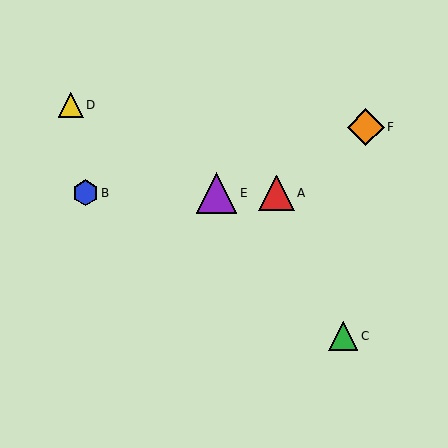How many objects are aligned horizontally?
3 objects (A, B, E) are aligned horizontally.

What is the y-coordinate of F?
Object F is at y≈127.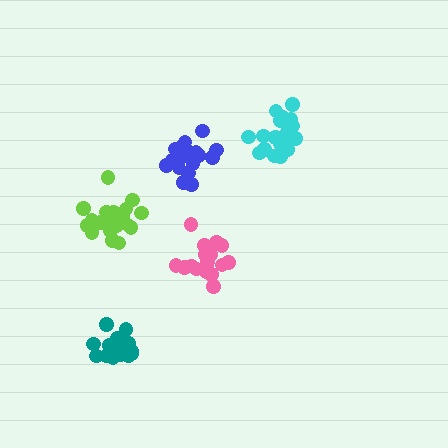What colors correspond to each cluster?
The clusters are colored: lime, pink, cyan, teal, blue.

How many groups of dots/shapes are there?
There are 5 groups.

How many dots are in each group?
Group 1: 21 dots, Group 2: 18 dots, Group 3: 18 dots, Group 4: 18 dots, Group 5: 20 dots (95 total).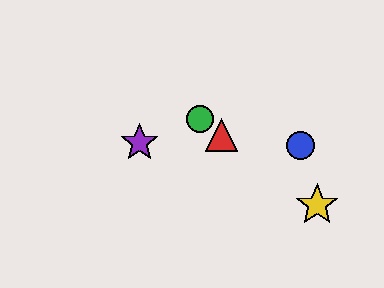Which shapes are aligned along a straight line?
The red triangle, the green circle, the yellow star are aligned along a straight line.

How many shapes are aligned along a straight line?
3 shapes (the red triangle, the green circle, the yellow star) are aligned along a straight line.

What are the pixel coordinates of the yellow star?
The yellow star is at (317, 205).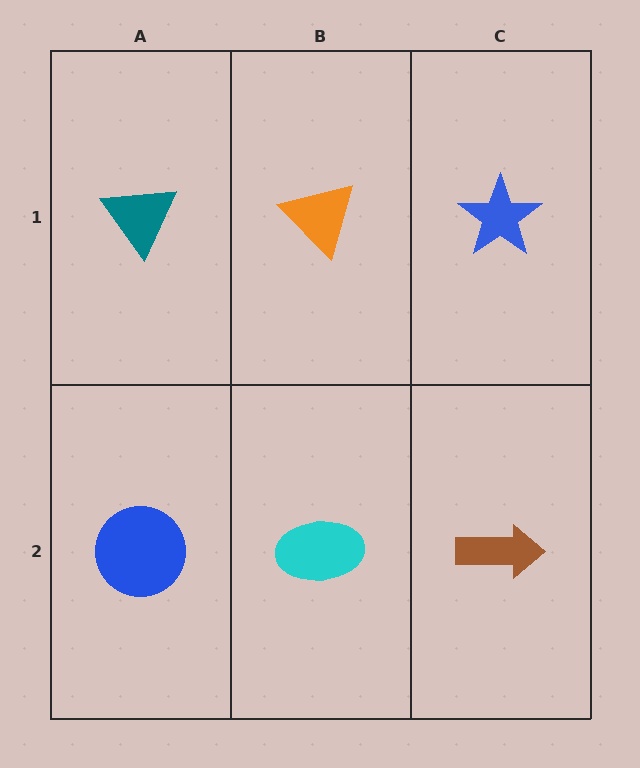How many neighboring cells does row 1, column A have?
2.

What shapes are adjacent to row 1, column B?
A cyan ellipse (row 2, column B), a teal triangle (row 1, column A), a blue star (row 1, column C).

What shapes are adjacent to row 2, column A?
A teal triangle (row 1, column A), a cyan ellipse (row 2, column B).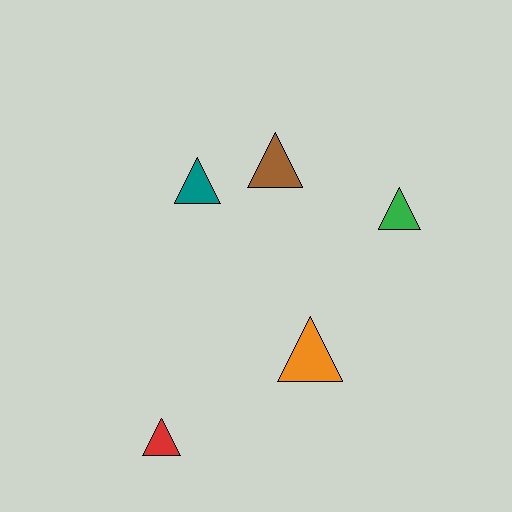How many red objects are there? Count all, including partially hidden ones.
There is 1 red object.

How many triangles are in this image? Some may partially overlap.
There are 5 triangles.